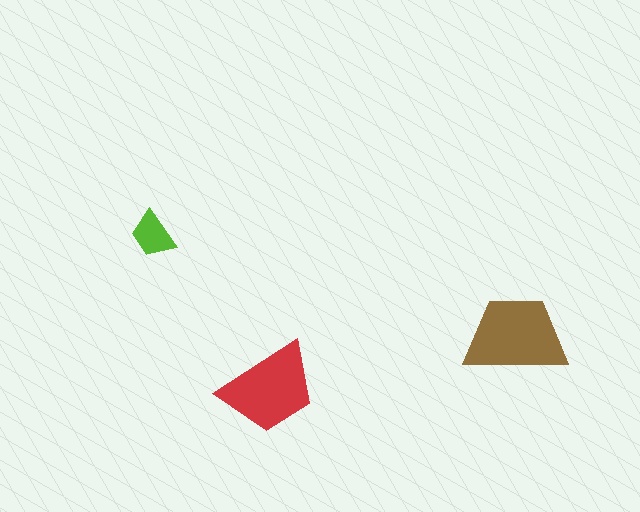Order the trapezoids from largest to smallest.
the brown one, the red one, the lime one.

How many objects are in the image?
There are 3 objects in the image.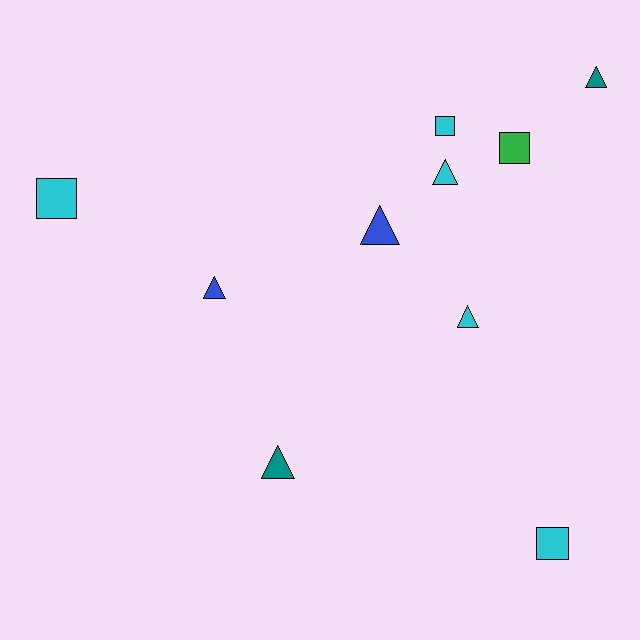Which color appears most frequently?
Cyan, with 5 objects.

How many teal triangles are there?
There are 2 teal triangles.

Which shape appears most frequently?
Triangle, with 6 objects.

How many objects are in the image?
There are 10 objects.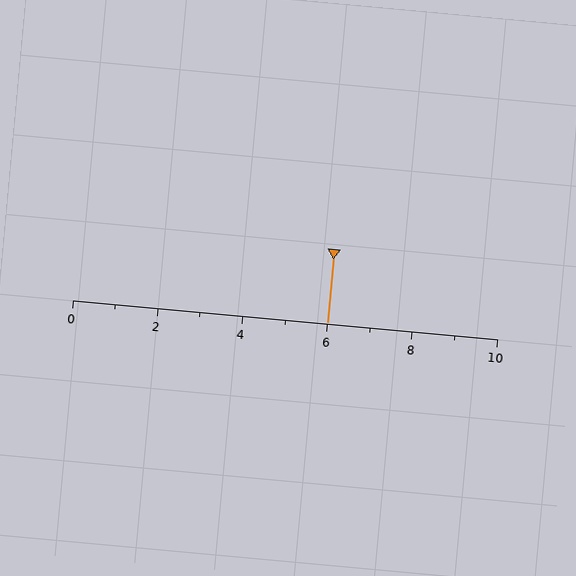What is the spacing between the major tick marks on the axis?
The major ticks are spaced 2 apart.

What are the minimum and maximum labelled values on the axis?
The axis runs from 0 to 10.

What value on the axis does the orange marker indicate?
The marker indicates approximately 6.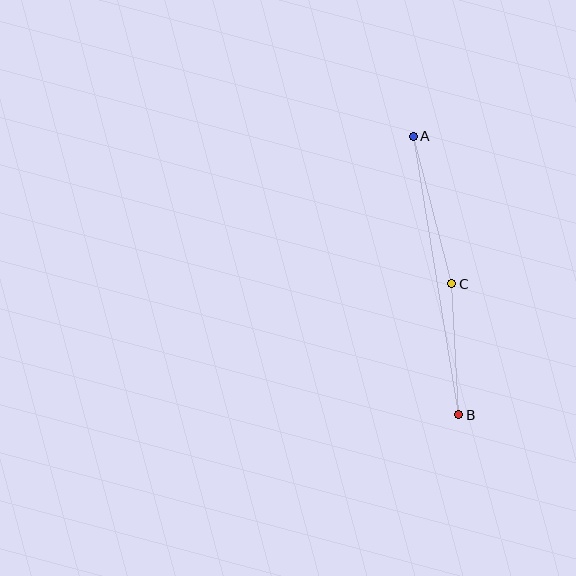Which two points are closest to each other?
Points B and C are closest to each other.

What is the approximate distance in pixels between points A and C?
The distance between A and C is approximately 152 pixels.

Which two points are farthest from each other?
Points A and B are farthest from each other.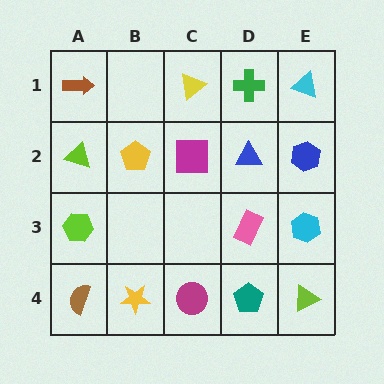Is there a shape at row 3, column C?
No, that cell is empty.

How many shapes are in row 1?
4 shapes.